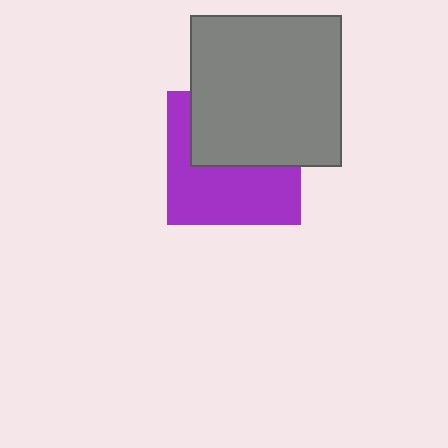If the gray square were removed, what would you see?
You would see the complete purple square.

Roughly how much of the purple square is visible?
About half of it is visible (roughly 53%).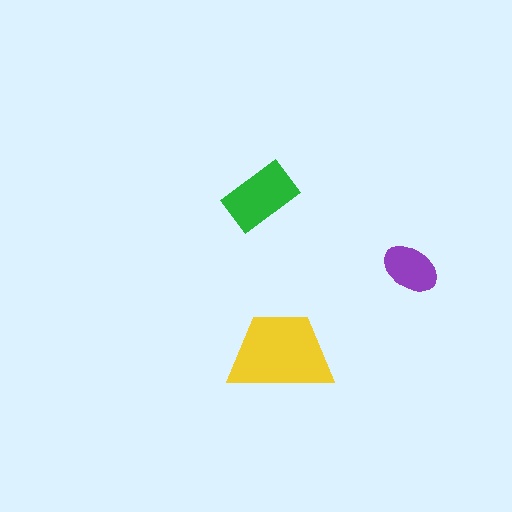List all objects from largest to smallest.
The yellow trapezoid, the green rectangle, the purple ellipse.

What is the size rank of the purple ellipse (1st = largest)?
3rd.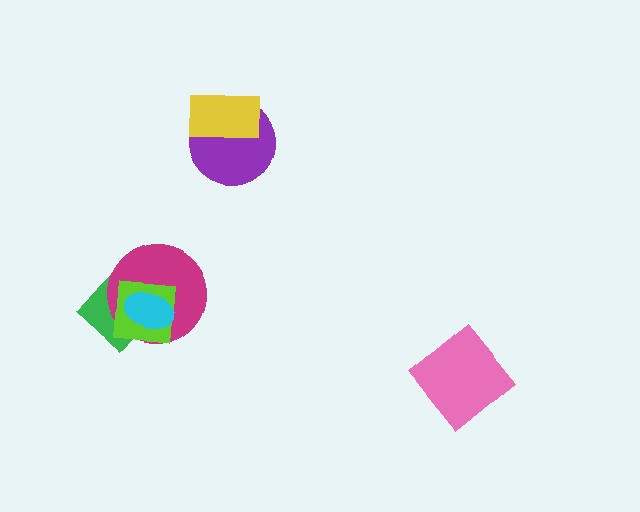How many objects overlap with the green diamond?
3 objects overlap with the green diamond.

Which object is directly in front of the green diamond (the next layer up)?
The magenta circle is directly in front of the green diamond.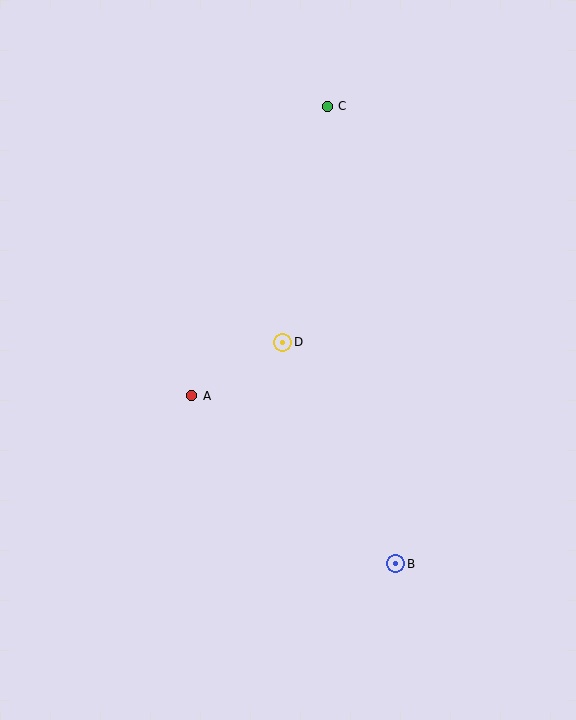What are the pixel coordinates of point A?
Point A is at (192, 396).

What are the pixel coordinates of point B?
Point B is at (396, 564).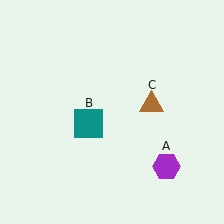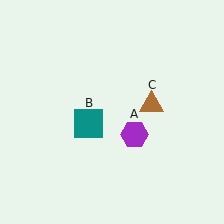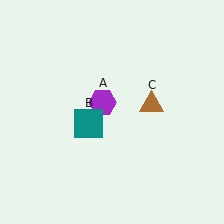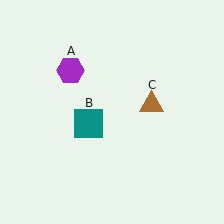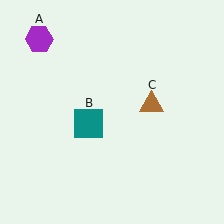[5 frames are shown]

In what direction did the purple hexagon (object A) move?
The purple hexagon (object A) moved up and to the left.